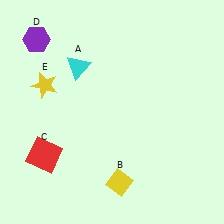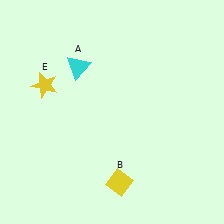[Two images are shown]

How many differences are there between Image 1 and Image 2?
There are 2 differences between the two images.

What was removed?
The red square (C), the purple hexagon (D) were removed in Image 2.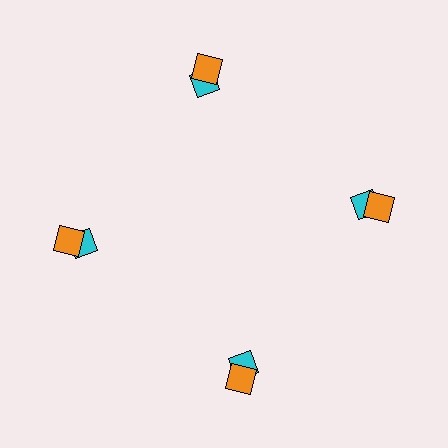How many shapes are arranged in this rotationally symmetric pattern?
There are 8 shapes, arranged in 4 groups of 2.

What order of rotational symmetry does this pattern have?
This pattern has 4-fold rotational symmetry.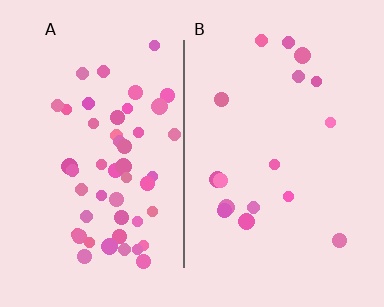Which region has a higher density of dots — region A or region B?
A (the left).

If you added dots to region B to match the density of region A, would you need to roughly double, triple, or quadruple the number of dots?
Approximately triple.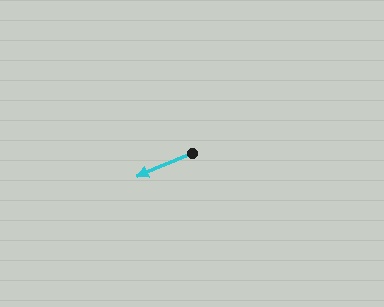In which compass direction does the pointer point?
Southwest.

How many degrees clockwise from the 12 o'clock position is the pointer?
Approximately 247 degrees.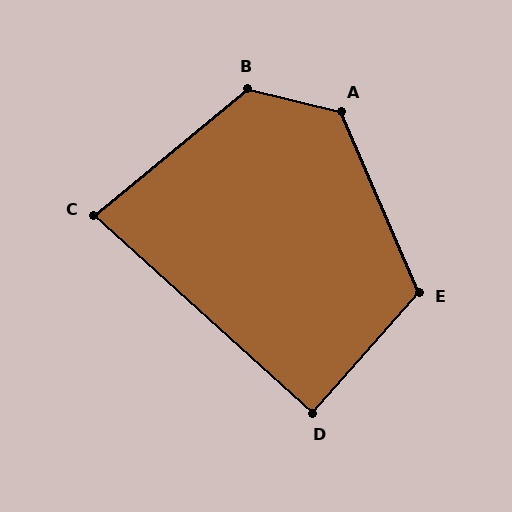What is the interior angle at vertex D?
Approximately 89 degrees (approximately right).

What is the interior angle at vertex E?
Approximately 115 degrees (obtuse).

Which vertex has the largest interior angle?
A, at approximately 127 degrees.